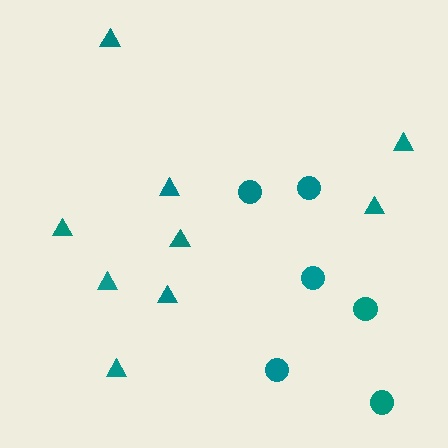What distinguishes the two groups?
There are 2 groups: one group of circles (6) and one group of triangles (9).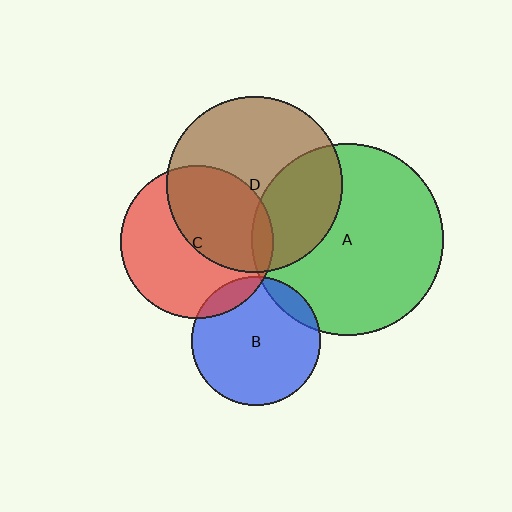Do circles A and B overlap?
Yes.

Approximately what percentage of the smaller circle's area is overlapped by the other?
Approximately 10%.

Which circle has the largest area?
Circle A (green).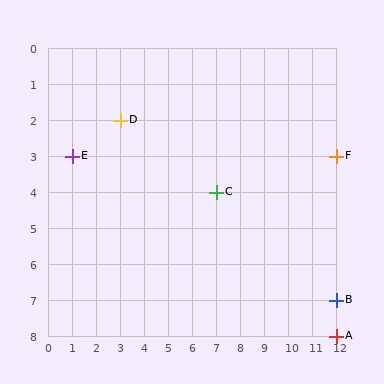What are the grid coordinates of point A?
Point A is at grid coordinates (12, 8).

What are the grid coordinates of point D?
Point D is at grid coordinates (3, 2).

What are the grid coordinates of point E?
Point E is at grid coordinates (1, 3).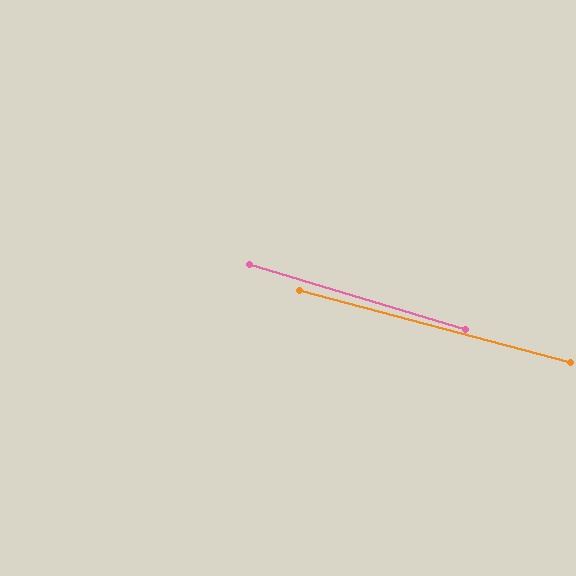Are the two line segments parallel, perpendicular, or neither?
Parallel — their directions differ by only 2.0°.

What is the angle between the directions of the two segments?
Approximately 2 degrees.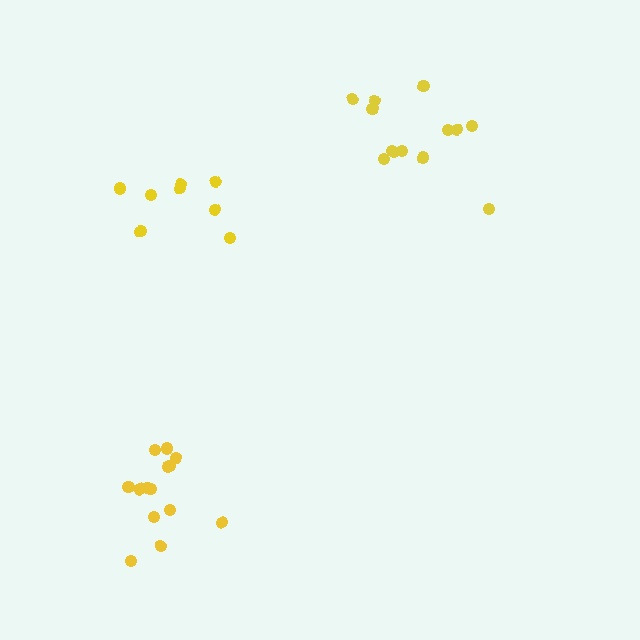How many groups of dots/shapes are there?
There are 3 groups.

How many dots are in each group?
Group 1: 14 dots, Group 2: 13 dots, Group 3: 8 dots (35 total).